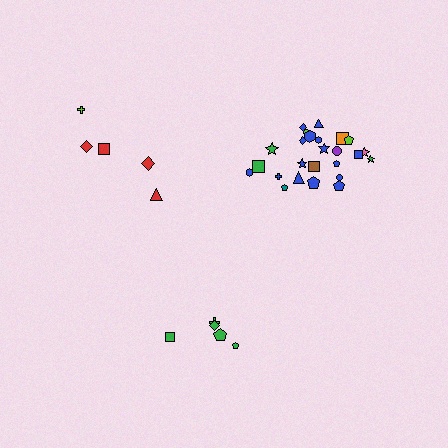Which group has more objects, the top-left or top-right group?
The top-right group.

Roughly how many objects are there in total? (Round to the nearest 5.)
Roughly 35 objects in total.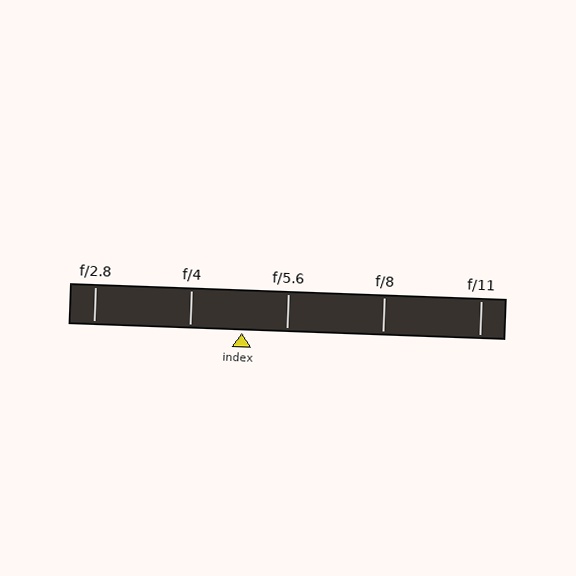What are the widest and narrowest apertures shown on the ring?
The widest aperture shown is f/2.8 and the narrowest is f/11.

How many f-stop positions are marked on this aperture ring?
There are 5 f-stop positions marked.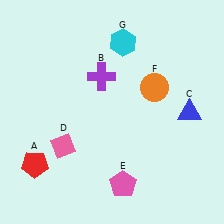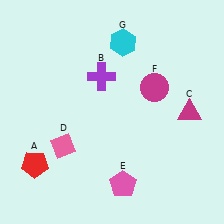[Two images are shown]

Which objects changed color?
C changed from blue to magenta. F changed from orange to magenta.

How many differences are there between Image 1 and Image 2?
There are 2 differences between the two images.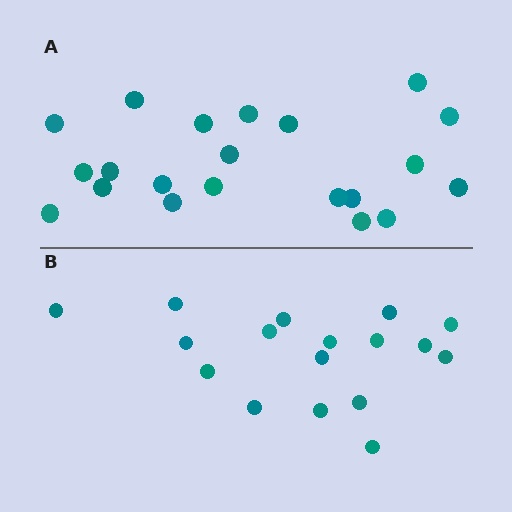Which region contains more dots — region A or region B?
Region A (the top region) has more dots.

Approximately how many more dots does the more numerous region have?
Region A has about 4 more dots than region B.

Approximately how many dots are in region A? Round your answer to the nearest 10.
About 20 dots. (The exact count is 21, which rounds to 20.)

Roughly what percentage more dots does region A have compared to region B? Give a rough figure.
About 25% more.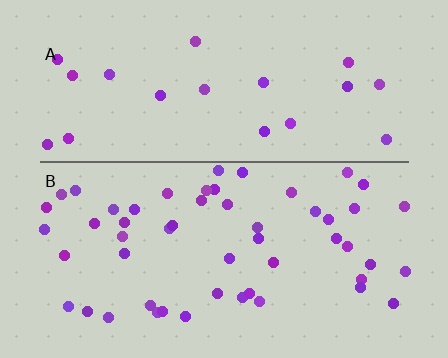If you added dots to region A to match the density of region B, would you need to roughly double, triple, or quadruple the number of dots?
Approximately triple.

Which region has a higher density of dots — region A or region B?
B (the bottom).